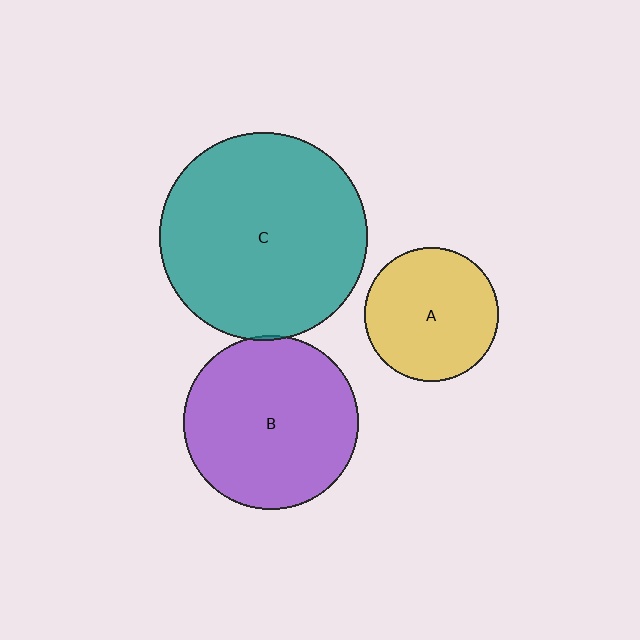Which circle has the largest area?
Circle C (teal).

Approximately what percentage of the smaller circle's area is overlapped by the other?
Approximately 5%.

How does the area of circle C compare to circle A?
Approximately 2.4 times.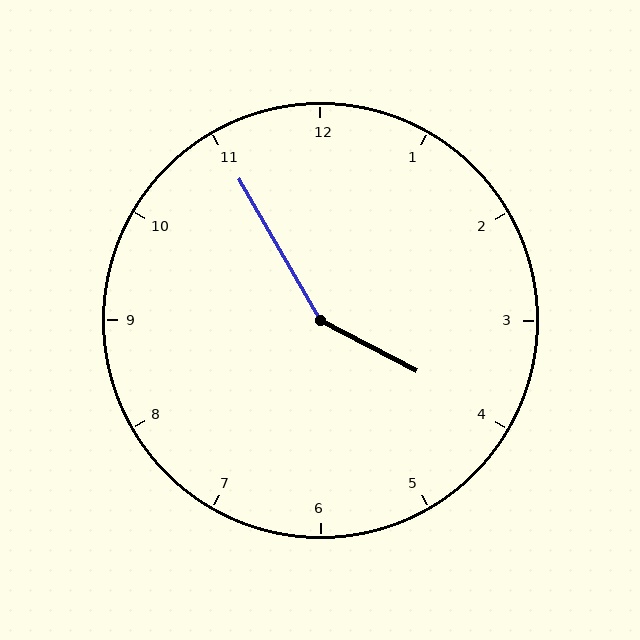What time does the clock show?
3:55.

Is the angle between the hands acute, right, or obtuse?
It is obtuse.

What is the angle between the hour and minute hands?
Approximately 148 degrees.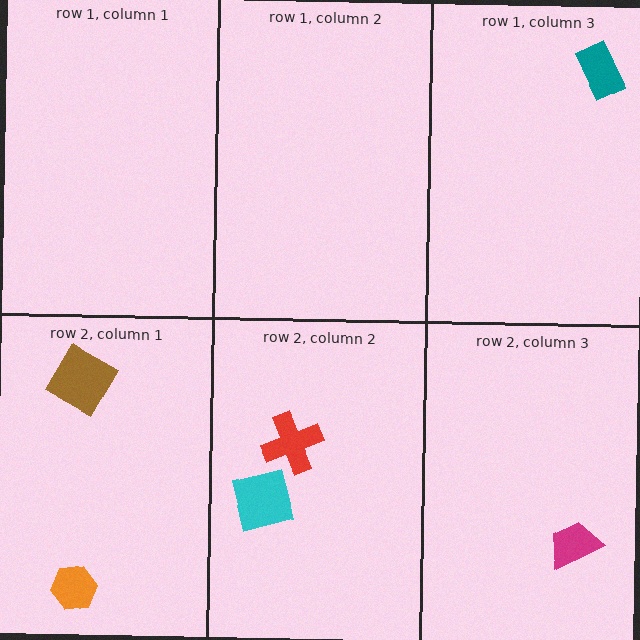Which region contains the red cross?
The row 2, column 2 region.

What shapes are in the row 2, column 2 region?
The red cross, the cyan square.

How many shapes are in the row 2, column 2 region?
2.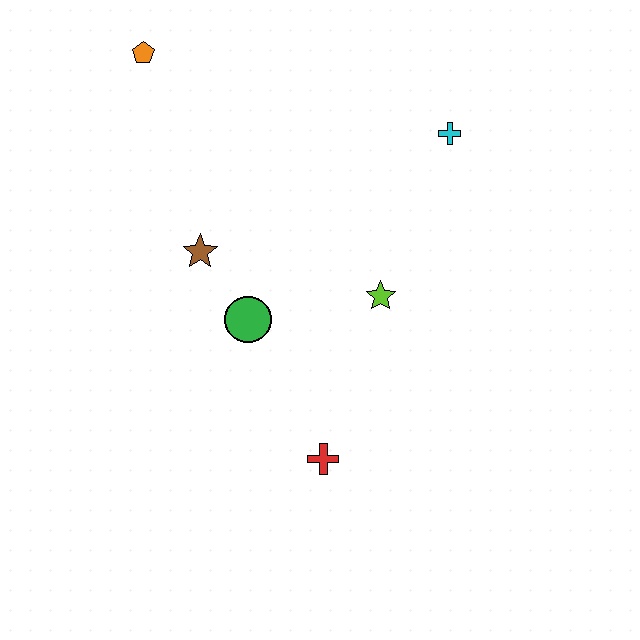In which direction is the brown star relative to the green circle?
The brown star is above the green circle.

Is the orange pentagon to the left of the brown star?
Yes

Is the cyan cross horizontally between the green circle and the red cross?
No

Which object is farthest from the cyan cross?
The red cross is farthest from the cyan cross.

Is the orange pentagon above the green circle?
Yes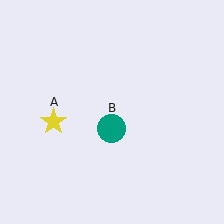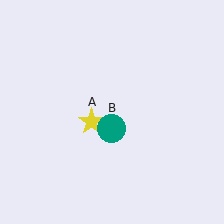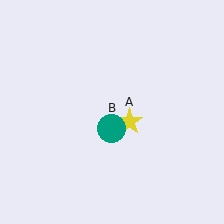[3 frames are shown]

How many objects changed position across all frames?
1 object changed position: yellow star (object A).